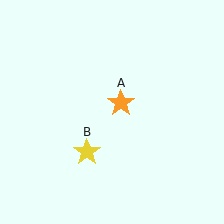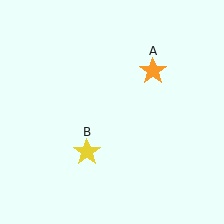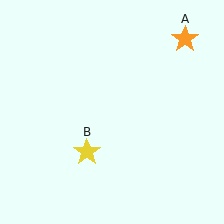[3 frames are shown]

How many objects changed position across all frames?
1 object changed position: orange star (object A).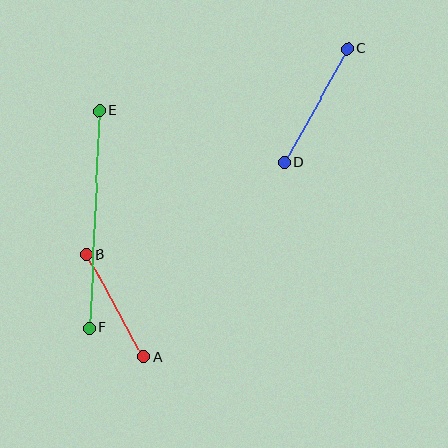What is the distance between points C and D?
The distance is approximately 130 pixels.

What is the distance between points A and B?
The distance is approximately 117 pixels.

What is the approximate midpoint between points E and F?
The midpoint is at approximately (94, 219) pixels.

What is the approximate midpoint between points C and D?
The midpoint is at approximately (316, 106) pixels.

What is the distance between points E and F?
The distance is approximately 218 pixels.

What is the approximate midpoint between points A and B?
The midpoint is at approximately (115, 306) pixels.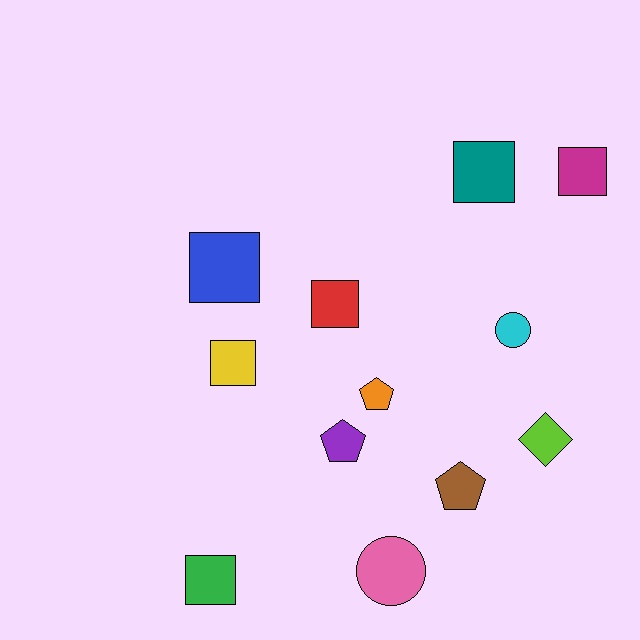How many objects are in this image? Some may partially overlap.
There are 12 objects.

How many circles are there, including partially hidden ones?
There are 2 circles.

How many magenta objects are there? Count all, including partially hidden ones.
There is 1 magenta object.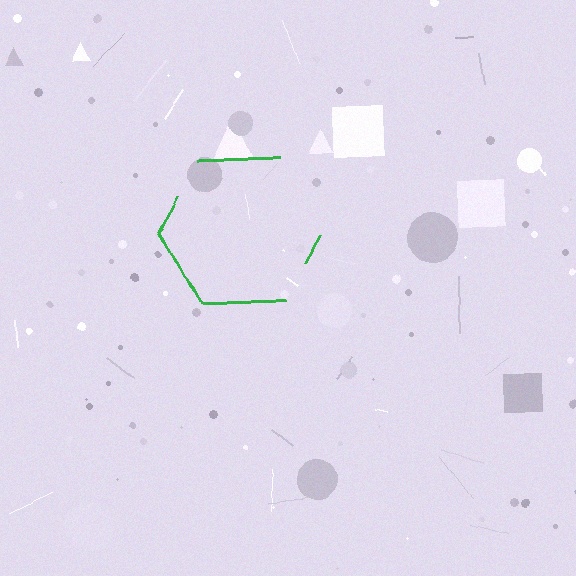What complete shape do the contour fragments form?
The contour fragments form a hexagon.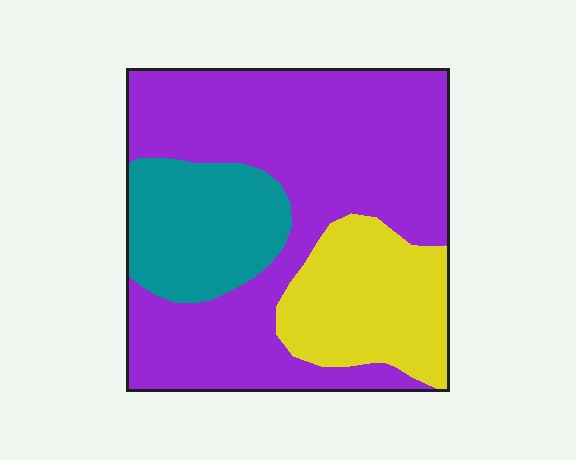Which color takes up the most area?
Purple, at roughly 60%.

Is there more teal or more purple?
Purple.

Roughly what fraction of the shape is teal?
Teal covers roughly 20% of the shape.